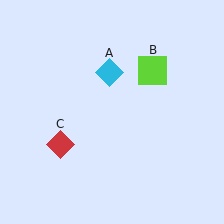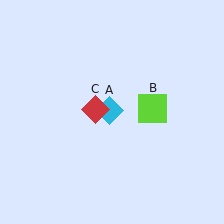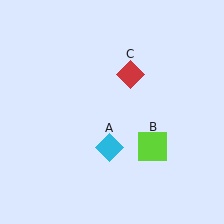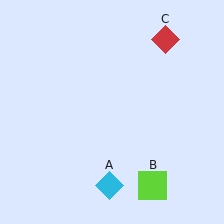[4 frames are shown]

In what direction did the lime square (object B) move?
The lime square (object B) moved down.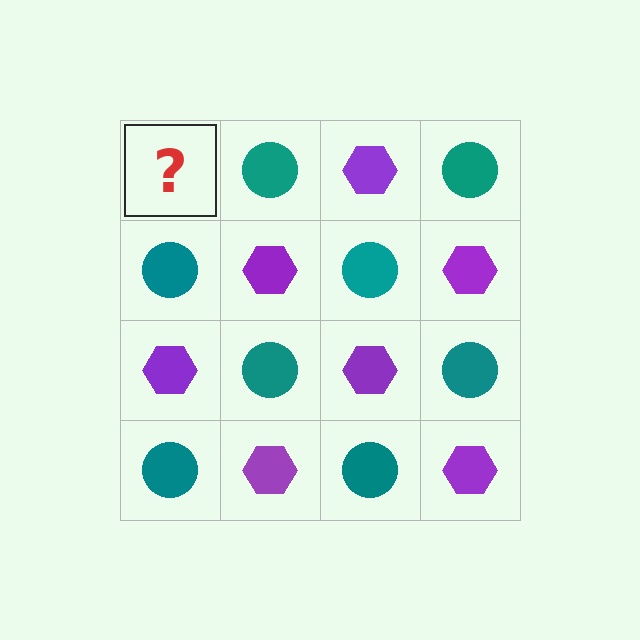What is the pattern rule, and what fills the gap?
The rule is that it alternates purple hexagon and teal circle in a checkerboard pattern. The gap should be filled with a purple hexagon.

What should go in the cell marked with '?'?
The missing cell should contain a purple hexagon.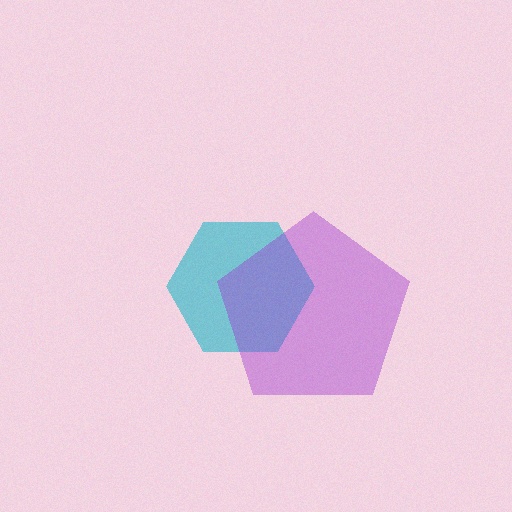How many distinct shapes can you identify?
There are 2 distinct shapes: a cyan hexagon, a purple pentagon.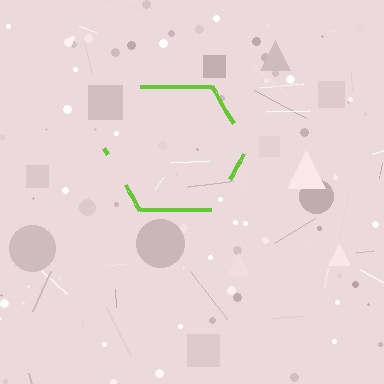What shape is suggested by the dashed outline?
The dashed outline suggests a hexagon.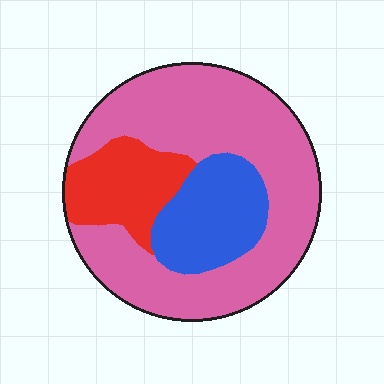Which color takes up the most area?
Pink, at roughly 65%.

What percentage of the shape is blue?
Blue takes up about one fifth (1/5) of the shape.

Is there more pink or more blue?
Pink.